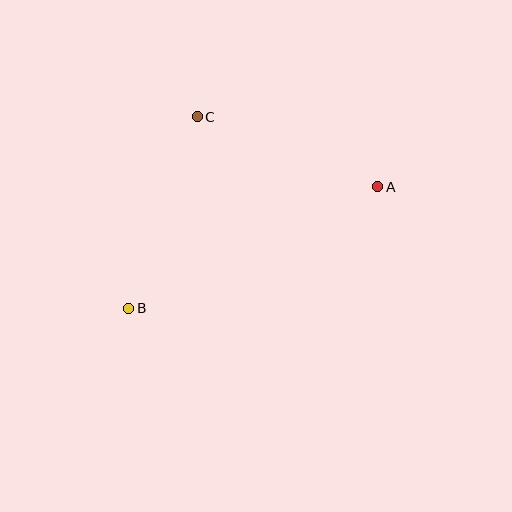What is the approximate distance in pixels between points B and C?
The distance between B and C is approximately 204 pixels.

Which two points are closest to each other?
Points A and C are closest to each other.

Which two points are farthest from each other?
Points A and B are farthest from each other.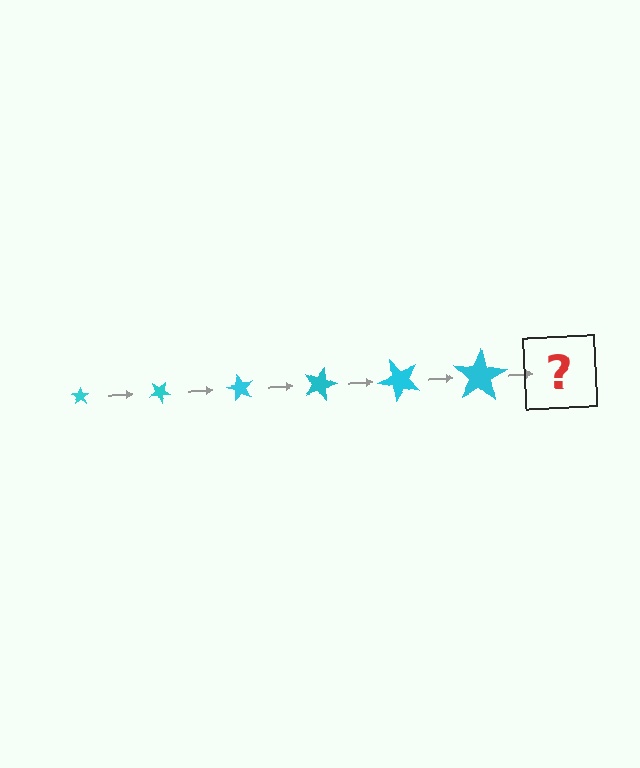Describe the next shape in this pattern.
It should be a star, larger than the previous one and rotated 180 degrees from the start.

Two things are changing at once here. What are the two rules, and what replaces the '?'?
The two rules are that the star grows larger each step and it rotates 30 degrees each step. The '?' should be a star, larger than the previous one and rotated 180 degrees from the start.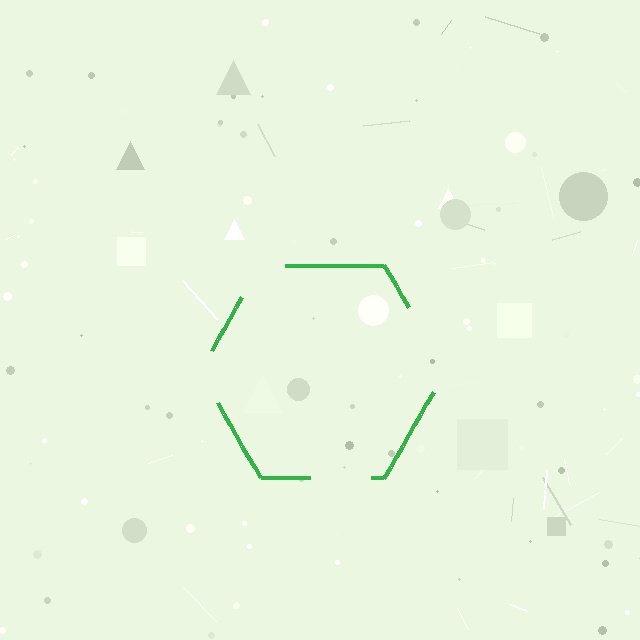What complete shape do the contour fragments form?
The contour fragments form a hexagon.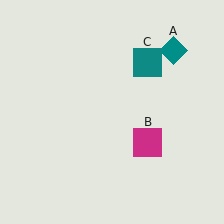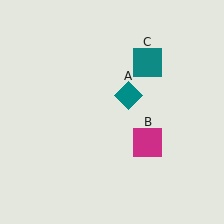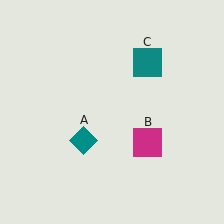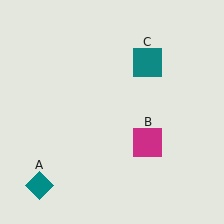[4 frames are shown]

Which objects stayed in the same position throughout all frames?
Magenta square (object B) and teal square (object C) remained stationary.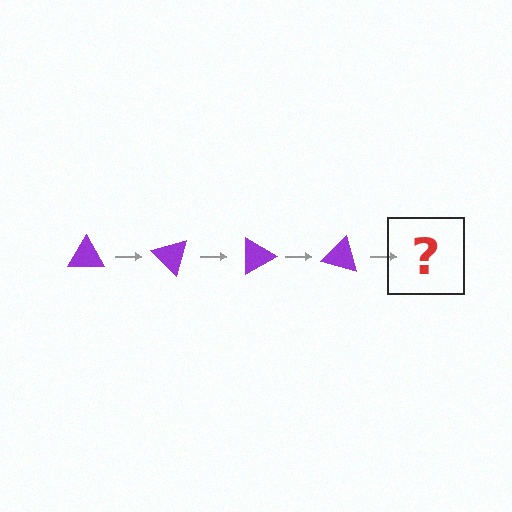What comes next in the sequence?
The next element should be a purple triangle rotated 180 degrees.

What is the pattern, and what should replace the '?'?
The pattern is that the triangle rotates 45 degrees each step. The '?' should be a purple triangle rotated 180 degrees.